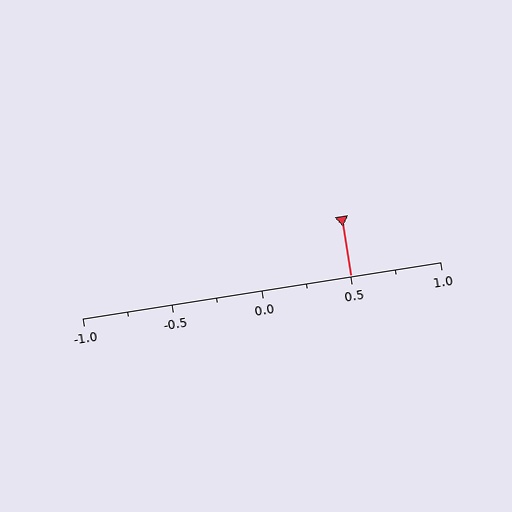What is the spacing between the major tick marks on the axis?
The major ticks are spaced 0.5 apart.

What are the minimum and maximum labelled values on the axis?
The axis runs from -1.0 to 1.0.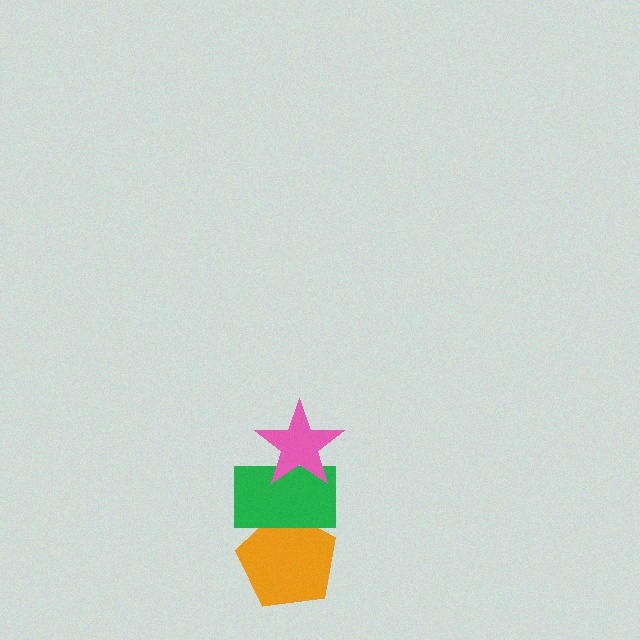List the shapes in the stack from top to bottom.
From top to bottom: the pink star, the green rectangle, the orange pentagon.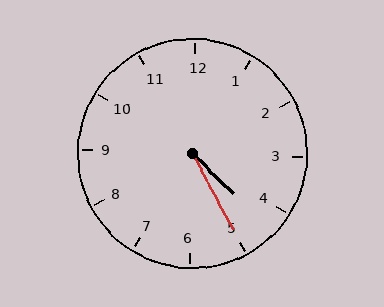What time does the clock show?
4:25.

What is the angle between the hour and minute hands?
Approximately 18 degrees.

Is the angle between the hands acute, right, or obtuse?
It is acute.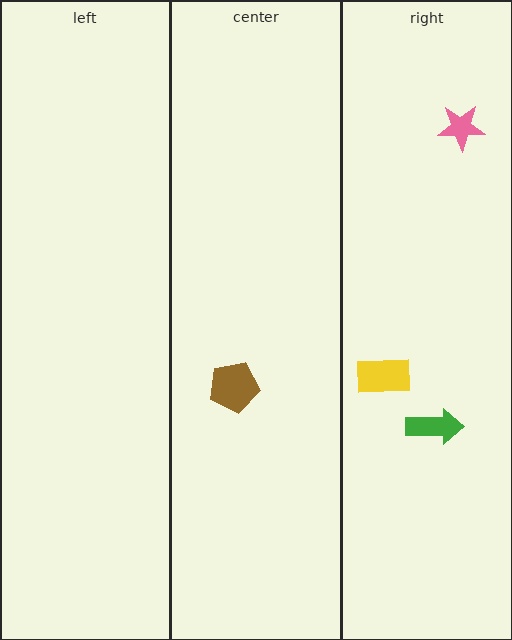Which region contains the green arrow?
The right region.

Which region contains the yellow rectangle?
The right region.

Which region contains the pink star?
The right region.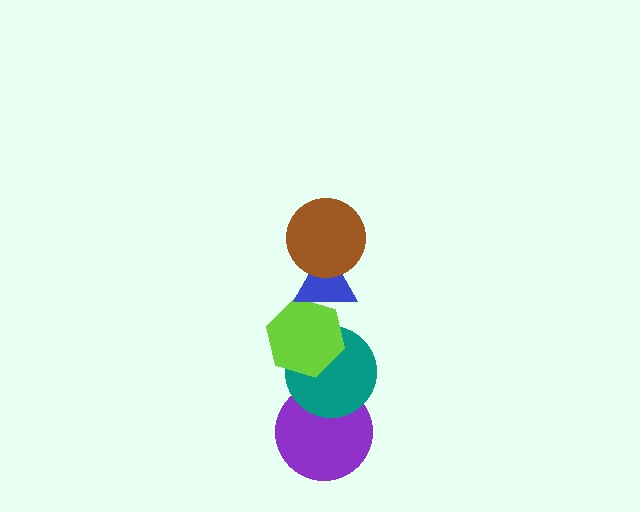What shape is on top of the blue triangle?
The brown circle is on top of the blue triangle.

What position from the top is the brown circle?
The brown circle is 1st from the top.